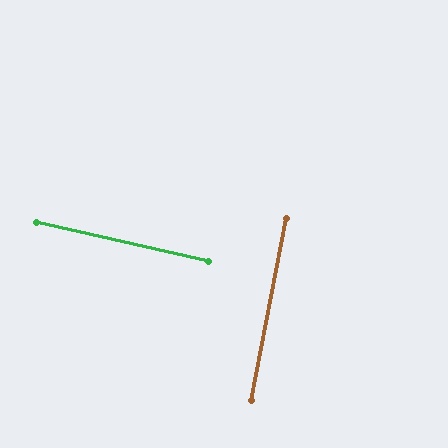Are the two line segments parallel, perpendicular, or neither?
Perpendicular — they meet at approximately 88°.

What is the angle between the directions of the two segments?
Approximately 88 degrees.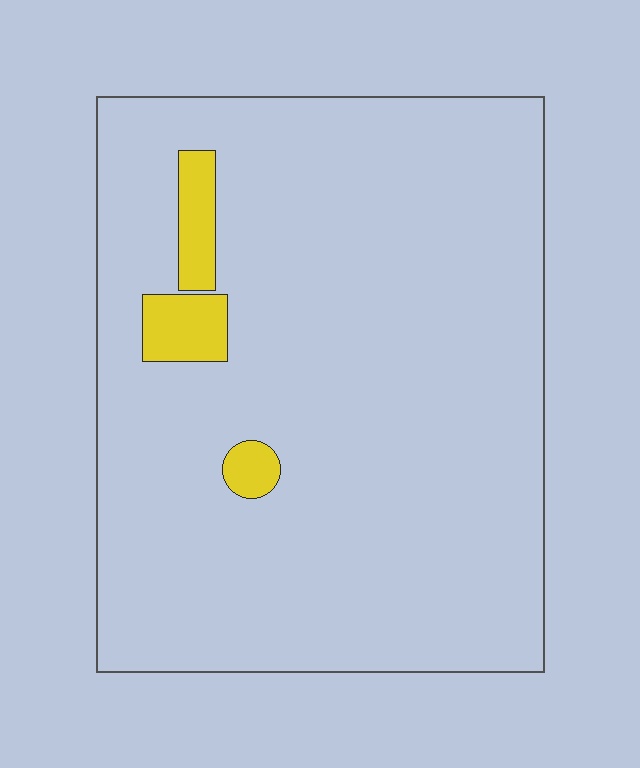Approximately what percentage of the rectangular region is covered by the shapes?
Approximately 5%.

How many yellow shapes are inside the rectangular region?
3.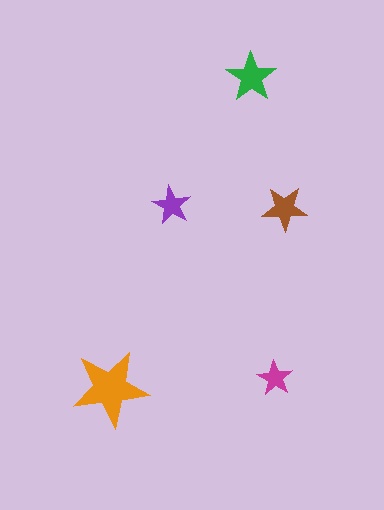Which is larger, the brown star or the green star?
The green one.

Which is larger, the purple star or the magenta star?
The purple one.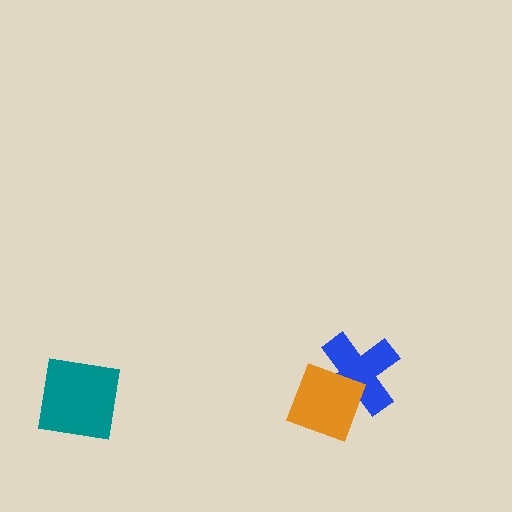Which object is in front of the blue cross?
The orange diamond is in front of the blue cross.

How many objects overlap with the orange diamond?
1 object overlaps with the orange diamond.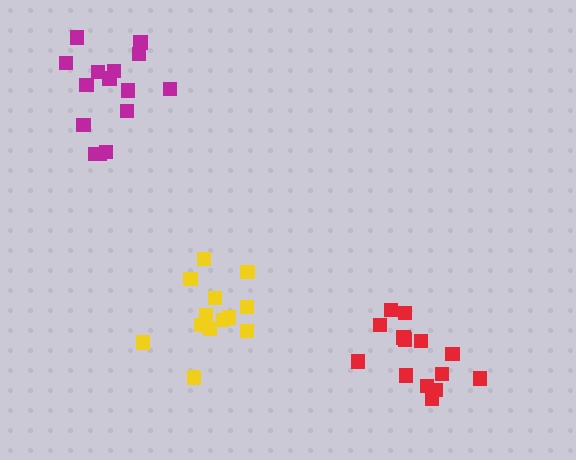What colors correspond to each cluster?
The clusters are colored: magenta, yellow, red.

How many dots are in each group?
Group 1: 15 dots, Group 2: 13 dots, Group 3: 14 dots (42 total).